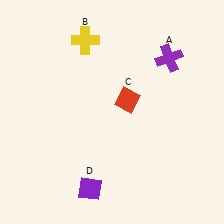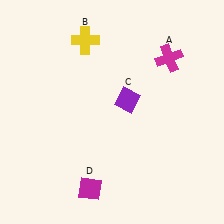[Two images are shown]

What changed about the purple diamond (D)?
In Image 1, D is purple. In Image 2, it changed to magenta.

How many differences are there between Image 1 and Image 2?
There are 3 differences between the two images.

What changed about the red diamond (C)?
In Image 1, C is red. In Image 2, it changed to purple.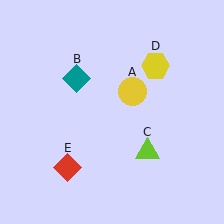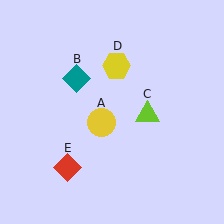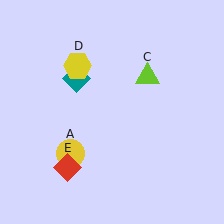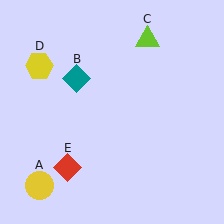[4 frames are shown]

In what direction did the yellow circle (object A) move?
The yellow circle (object A) moved down and to the left.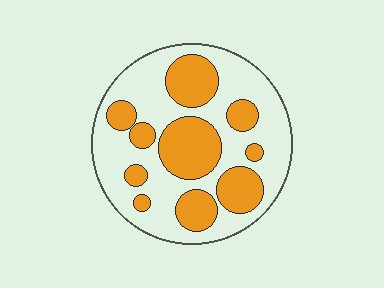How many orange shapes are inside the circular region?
10.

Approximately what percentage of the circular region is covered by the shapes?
Approximately 35%.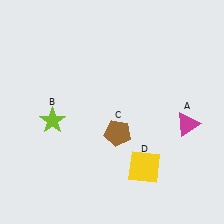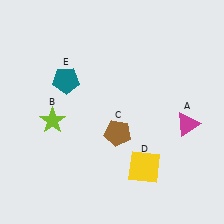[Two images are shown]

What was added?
A teal pentagon (E) was added in Image 2.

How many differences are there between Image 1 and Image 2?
There is 1 difference between the two images.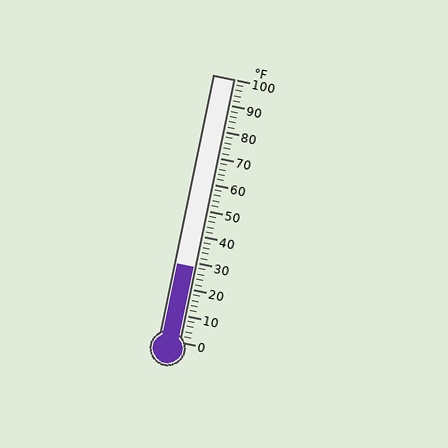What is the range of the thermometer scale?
The thermometer scale ranges from 0°F to 100°F.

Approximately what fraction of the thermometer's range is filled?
The thermometer is filled to approximately 30% of its range.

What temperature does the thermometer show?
The thermometer shows approximately 28°F.